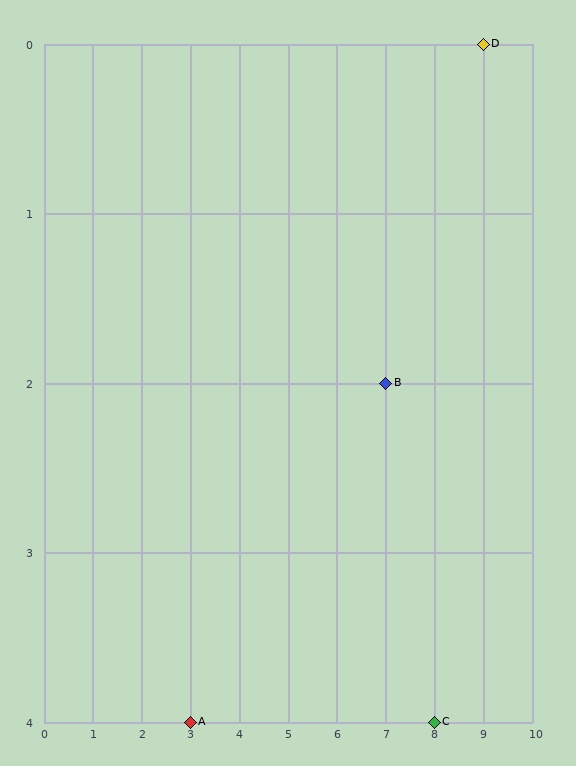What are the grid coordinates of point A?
Point A is at grid coordinates (3, 4).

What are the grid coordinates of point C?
Point C is at grid coordinates (8, 4).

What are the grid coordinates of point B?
Point B is at grid coordinates (7, 2).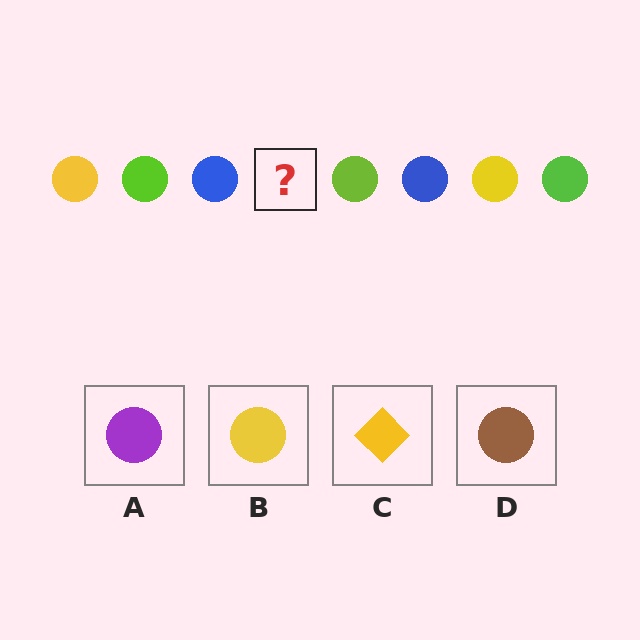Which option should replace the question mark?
Option B.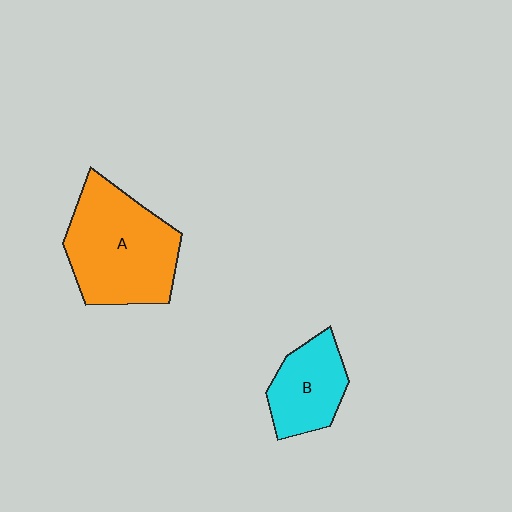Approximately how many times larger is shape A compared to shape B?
Approximately 1.8 times.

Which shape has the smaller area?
Shape B (cyan).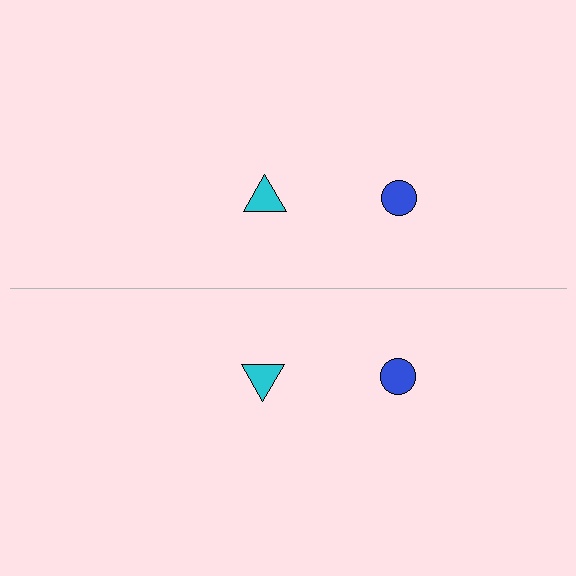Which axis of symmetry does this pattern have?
The pattern has a horizontal axis of symmetry running through the center of the image.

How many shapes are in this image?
There are 4 shapes in this image.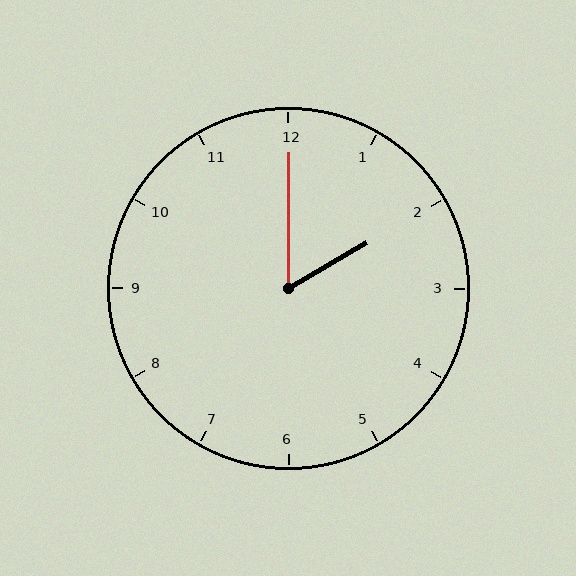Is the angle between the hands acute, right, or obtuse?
It is acute.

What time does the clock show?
2:00.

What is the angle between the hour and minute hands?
Approximately 60 degrees.